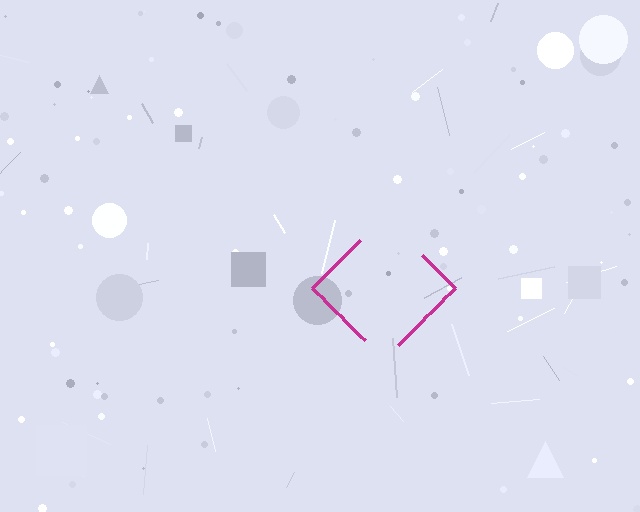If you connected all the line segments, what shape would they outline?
They would outline a diamond.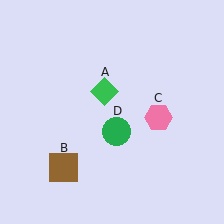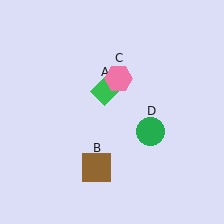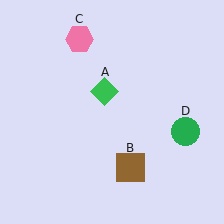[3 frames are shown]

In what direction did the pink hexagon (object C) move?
The pink hexagon (object C) moved up and to the left.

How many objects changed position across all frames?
3 objects changed position: brown square (object B), pink hexagon (object C), green circle (object D).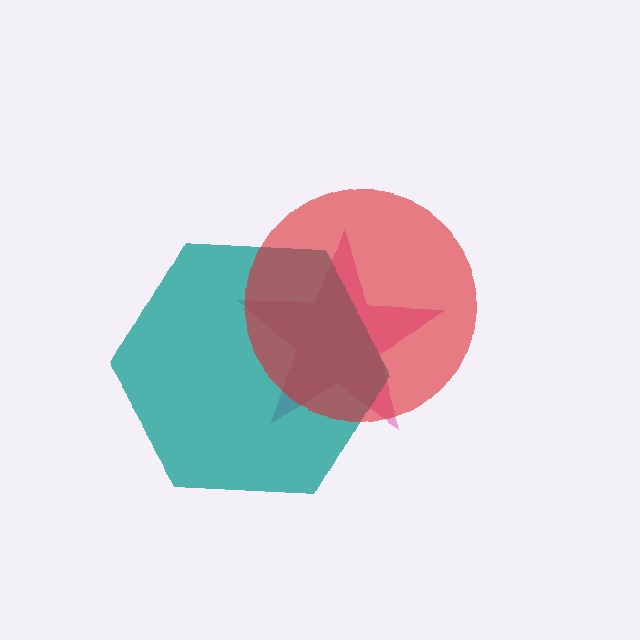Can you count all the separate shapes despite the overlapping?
Yes, there are 3 separate shapes.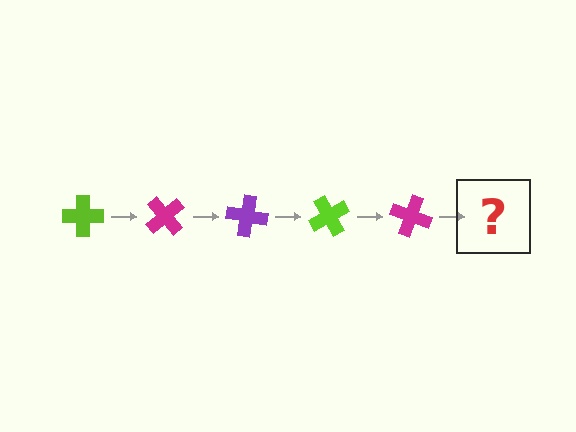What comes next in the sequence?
The next element should be a purple cross, rotated 250 degrees from the start.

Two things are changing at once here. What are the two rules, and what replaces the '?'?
The two rules are that it rotates 50 degrees each step and the color cycles through lime, magenta, and purple. The '?' should be a purple cross, rotated 250 degrees from the start.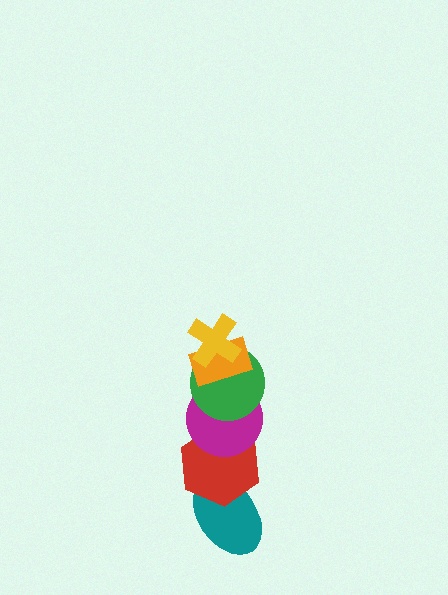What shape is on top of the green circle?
The orange rectangle is on top of the green circle.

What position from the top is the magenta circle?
The magenta circle is 4th from the top.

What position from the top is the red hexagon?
The red hexagon is 5th from the top.